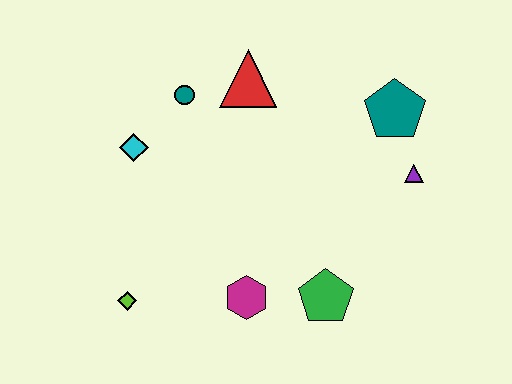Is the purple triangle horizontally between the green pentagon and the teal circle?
No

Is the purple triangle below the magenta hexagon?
No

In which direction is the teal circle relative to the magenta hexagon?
The teal circle is above the magenta hexagon.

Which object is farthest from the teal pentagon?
The lime diamond is farthest from the teal pentagon.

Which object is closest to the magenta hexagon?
The green pentagon is closest to the magenta hexagon.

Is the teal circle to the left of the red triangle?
Yes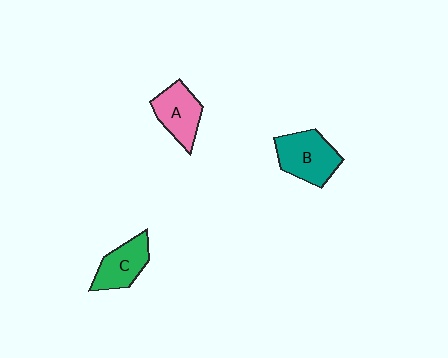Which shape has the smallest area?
Shape C (green).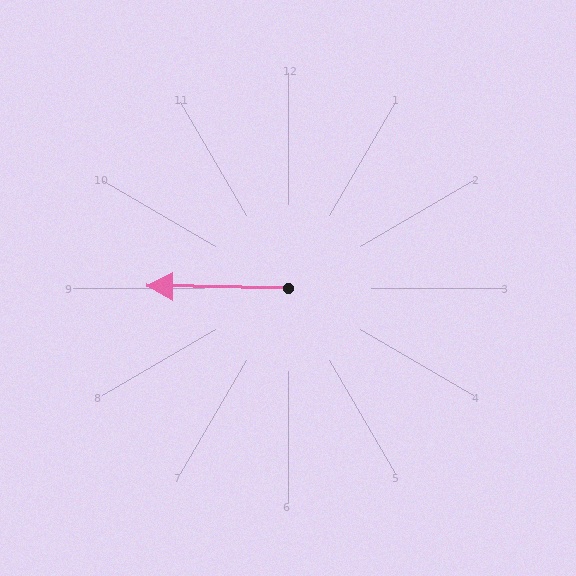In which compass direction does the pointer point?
West.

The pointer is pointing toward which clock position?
Roughly 9 o'clock.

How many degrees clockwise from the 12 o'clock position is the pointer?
Approximately 271 degrees.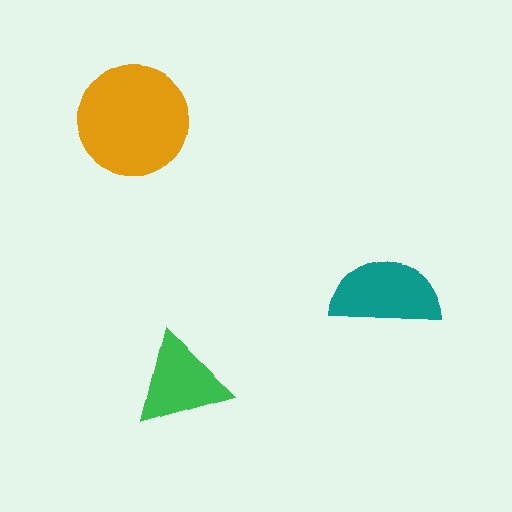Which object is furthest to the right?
The teal semicircle is rightmost.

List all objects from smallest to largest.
The green triangle, the teal semicircle, the orange circle.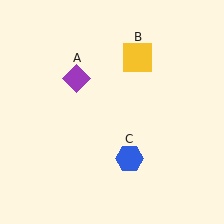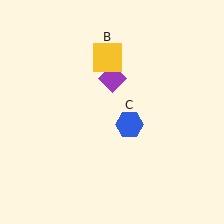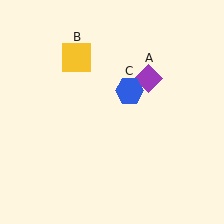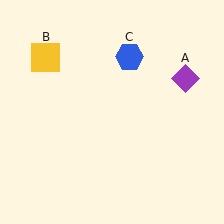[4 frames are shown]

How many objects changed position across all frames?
3 objects changed position: purple diamond (object A), yellow square (object B), blue hexagon (object C).